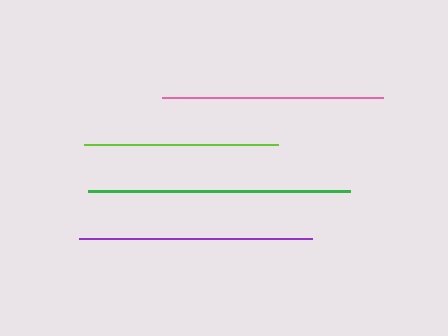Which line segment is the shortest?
The lime line is the shortest at approximately 194 pixels.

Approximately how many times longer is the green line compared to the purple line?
The green line is approximately 1.1 times the length of the purple line.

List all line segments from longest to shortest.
From longest to shortest: green, purple, pink, lime.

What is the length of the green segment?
The green segment is approximately 262 pixels long.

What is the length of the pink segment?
The pink segment is approximately 221 pixels long.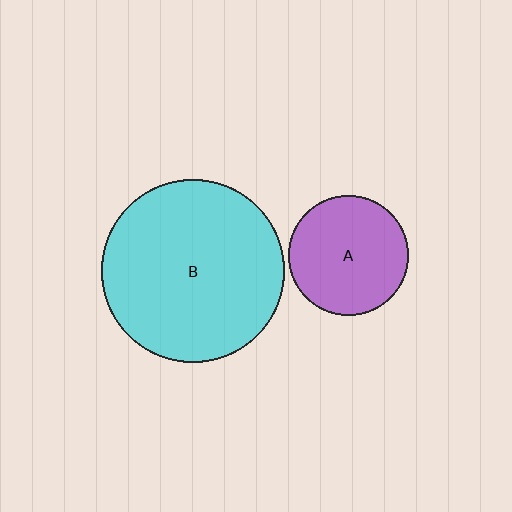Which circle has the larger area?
Circle B (cyan).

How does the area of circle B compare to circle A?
Approximately 2.3 times.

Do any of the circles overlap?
No, none of the circles overlap.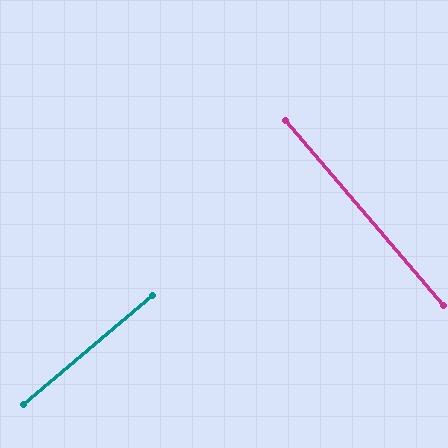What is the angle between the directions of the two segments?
Approximately 89 degrees.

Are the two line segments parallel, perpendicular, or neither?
Perpendicular — they meet at approximately 89°.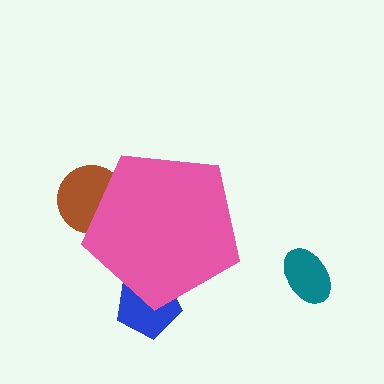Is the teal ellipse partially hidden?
No, the teal ellipse is fully visible.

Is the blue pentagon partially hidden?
Yes, the blue pentagon is partially hidden behind the pink pentagon.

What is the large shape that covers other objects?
A pink pentagon.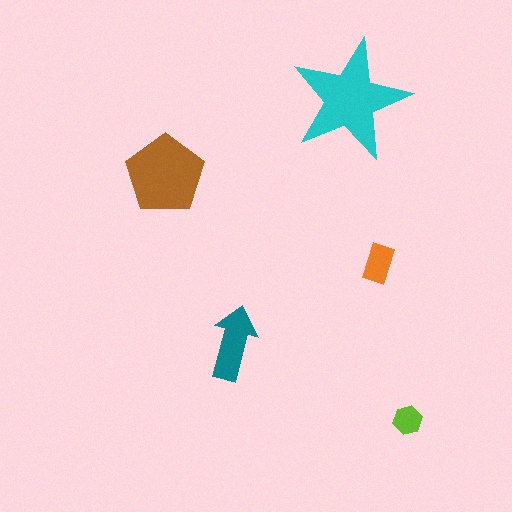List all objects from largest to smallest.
The cyan star, the brown pentagon, the teal arrow, the orange rectangle, the lime hexagon.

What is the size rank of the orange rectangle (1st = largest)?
4th.